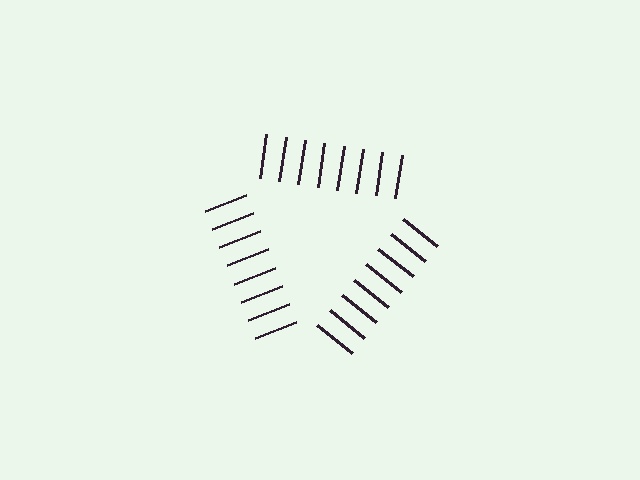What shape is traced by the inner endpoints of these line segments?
An illusory triangle — the line segments terminate on its edges but no continuous stroke is drawn.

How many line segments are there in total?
24 — 8 along each of the 3 edges.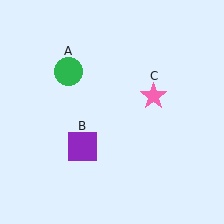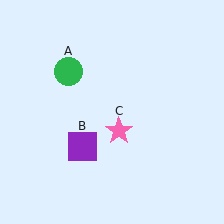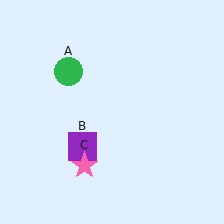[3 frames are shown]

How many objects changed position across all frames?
1 object changed position: pink star (object C).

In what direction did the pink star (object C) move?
The pink star (object C) moved down and to the left.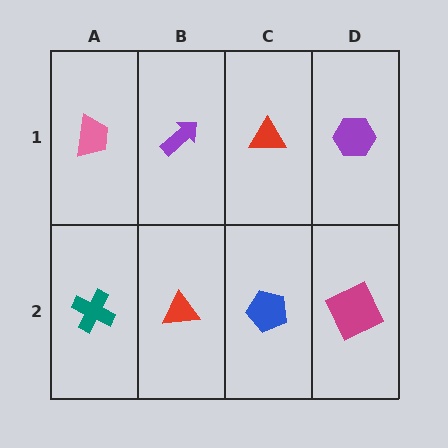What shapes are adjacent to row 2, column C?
A red triangle (row 1, column C), a red triangle (row 2, column B), a magenta square (row 2, column D).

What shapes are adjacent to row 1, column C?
A blue pentagon (row 2, column C), a purple arrow (row 1, column B), a purple hexagon (row 1, column D).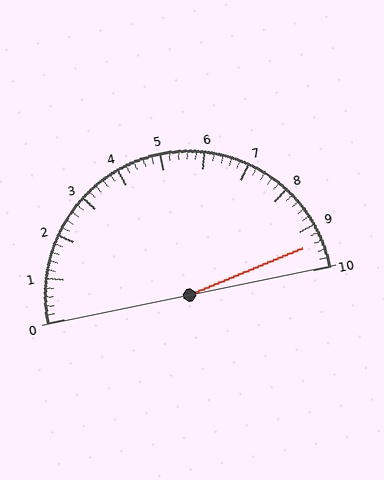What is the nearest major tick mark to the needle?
The nearest major tick mark is 9.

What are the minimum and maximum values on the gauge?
The gauge ranges from 0 to 10.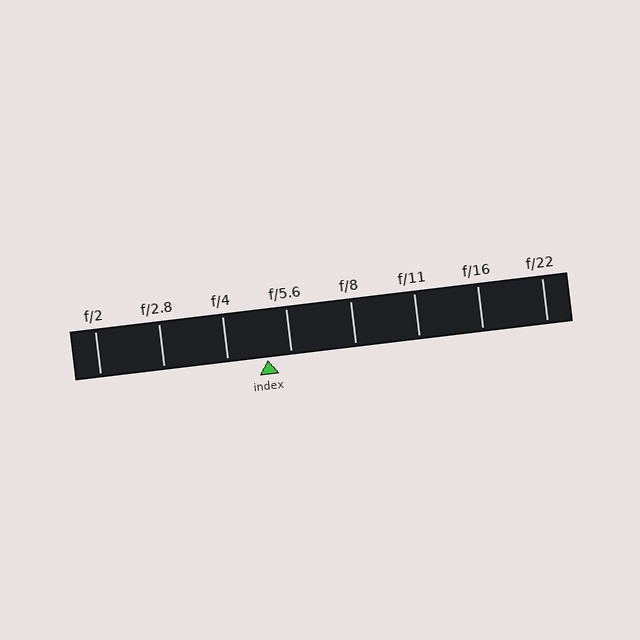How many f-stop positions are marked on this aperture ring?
There are 8 f-stop positions marked.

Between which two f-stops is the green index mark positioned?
The index mark is between f/4 and f/5.6.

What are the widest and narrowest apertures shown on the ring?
The widest aperture shown is f/2 and the narrowest is f/22.